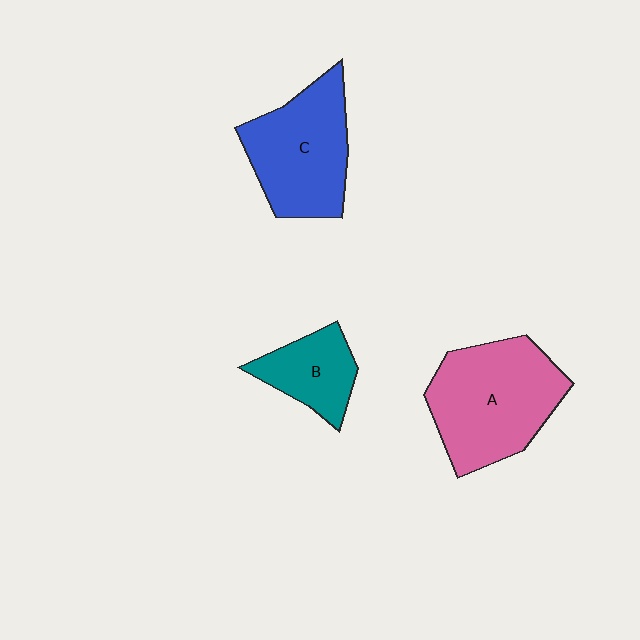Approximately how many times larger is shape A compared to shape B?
Approximately 2.1 times.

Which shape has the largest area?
Shape A (pink).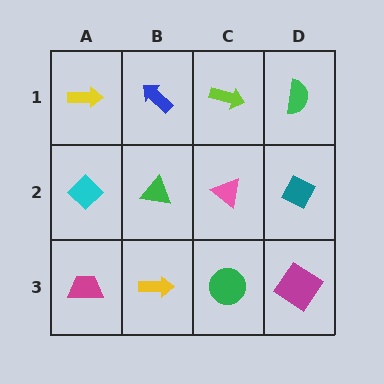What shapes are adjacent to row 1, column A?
A cyan diamond (row 2, column A), a blue arrow (row 1, column B).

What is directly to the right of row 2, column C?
A teal diamond.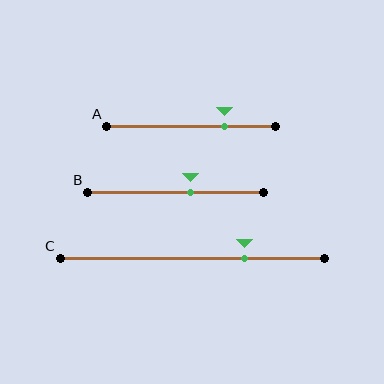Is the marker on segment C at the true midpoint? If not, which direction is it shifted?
No, the marker on segment C is shifted to the right by about 20% of the segment length.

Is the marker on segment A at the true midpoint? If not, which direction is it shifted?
No, the marker on segment A is shifted to the right by about 20% of the segment length.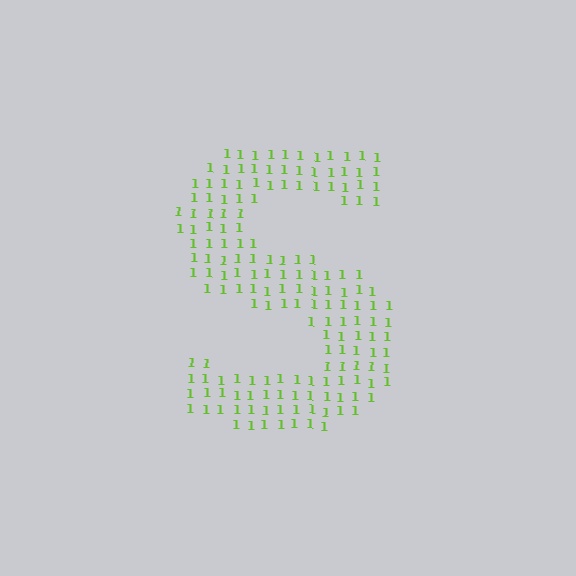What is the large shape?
The large shape is the letter S.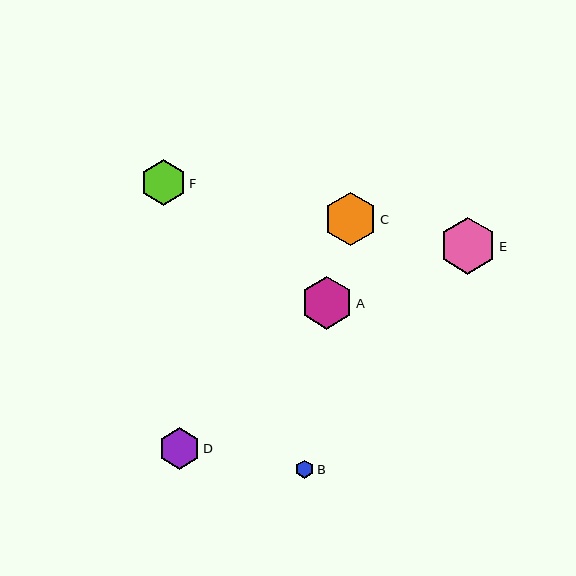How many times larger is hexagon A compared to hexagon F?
Hexagon A is approximately 1.2 times the size of hexagon F.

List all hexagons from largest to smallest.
From largest to smallest: E, C, A, F, D, B.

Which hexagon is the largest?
Hexagon E is the largest with a size of approximately 57 pixels.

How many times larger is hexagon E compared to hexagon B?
Hexagon E is approximately 3.1 times the size of hexagon B.